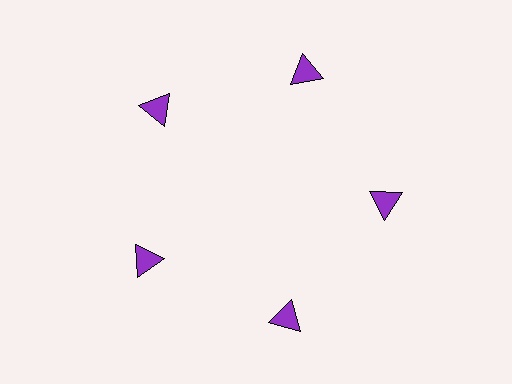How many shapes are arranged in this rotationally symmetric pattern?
There are 5 shapes, arranged in 5 groups of 1.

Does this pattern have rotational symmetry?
Yes, this pattern has 5-fold rotational symmetry. It looks the same after rotating 72 degrees around the center.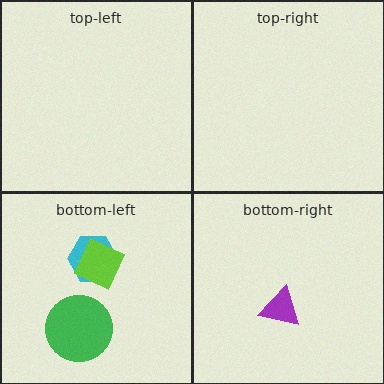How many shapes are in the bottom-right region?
1.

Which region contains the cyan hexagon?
The bottom-left region.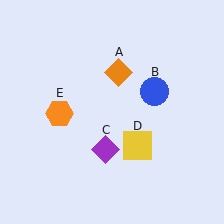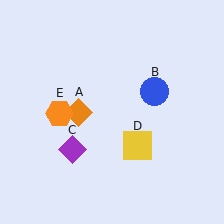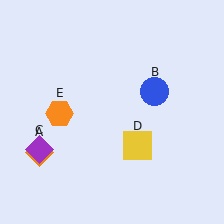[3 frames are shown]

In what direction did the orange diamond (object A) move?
The orange diamond (object A) moved down and to the left.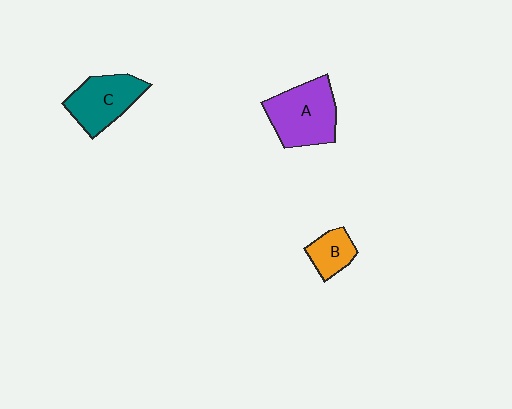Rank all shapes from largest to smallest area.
From largest to smallest: A (purple), C (teal), B (orange).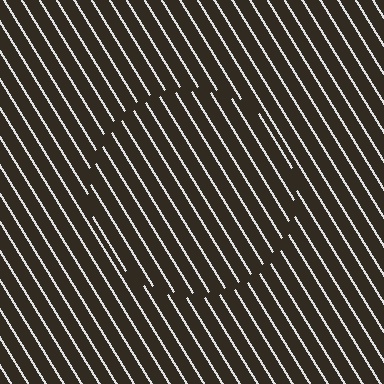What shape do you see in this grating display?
An illusory circle. The interior of the shape contains the same grating, shifted by half a period — the contour is defined by the phase discontinuity where line-ends from the inner and outer gratings abut.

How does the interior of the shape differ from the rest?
The interior of the shape contains the same grating, shifted by half a period — the contour is defined by the phase discontinuity where line-ends from the inner and outer gratings abut.